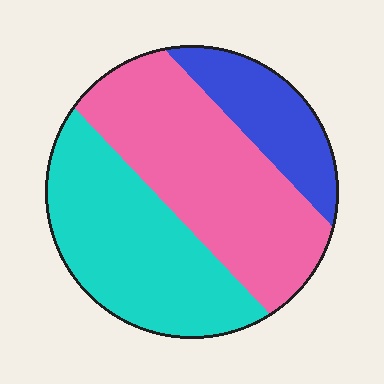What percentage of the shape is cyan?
Cyan covers roughly 40% of the shape.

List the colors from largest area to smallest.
From largest to smallest: pink, cyan, blue.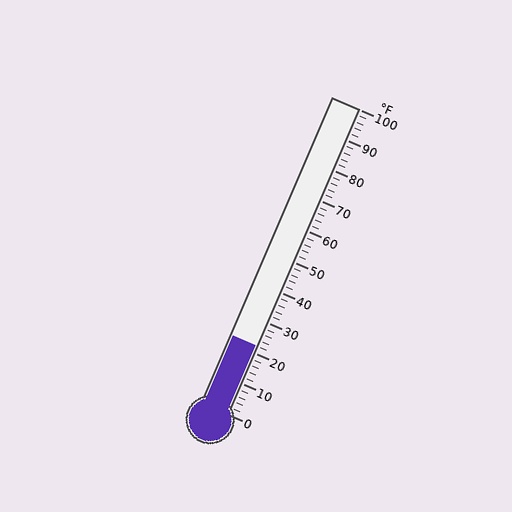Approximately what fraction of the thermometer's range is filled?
The thermometer is filled to approximately 20% of its range.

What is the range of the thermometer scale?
The thermometer scale ranges from 0°F to 100°F.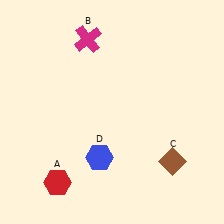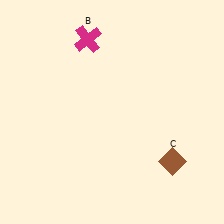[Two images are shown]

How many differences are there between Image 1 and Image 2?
There are 2 differences between the two images.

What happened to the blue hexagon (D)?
The blue hexagon (D) was removed in Image 2. It was in the bottom-left area of Image 1.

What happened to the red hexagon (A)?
The red hexagon (A) was removed in Image 2. It was in the bottom-left area of Image 1.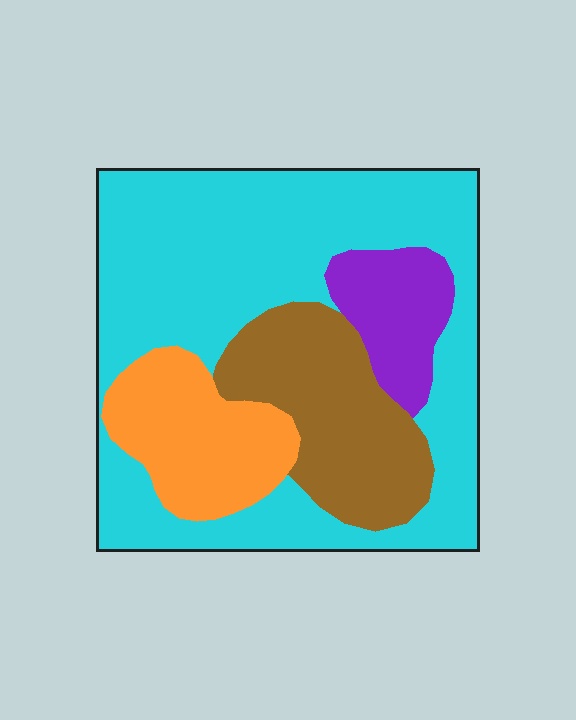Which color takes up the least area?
Purple, at roughly 10%.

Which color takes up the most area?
Cyan, at roughly 55%.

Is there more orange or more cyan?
Cyan.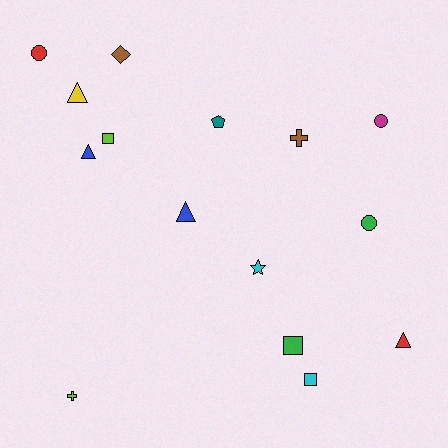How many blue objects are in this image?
There are 2 blue objects.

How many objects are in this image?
There are 15 objects.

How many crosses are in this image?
There are 2 crosses.